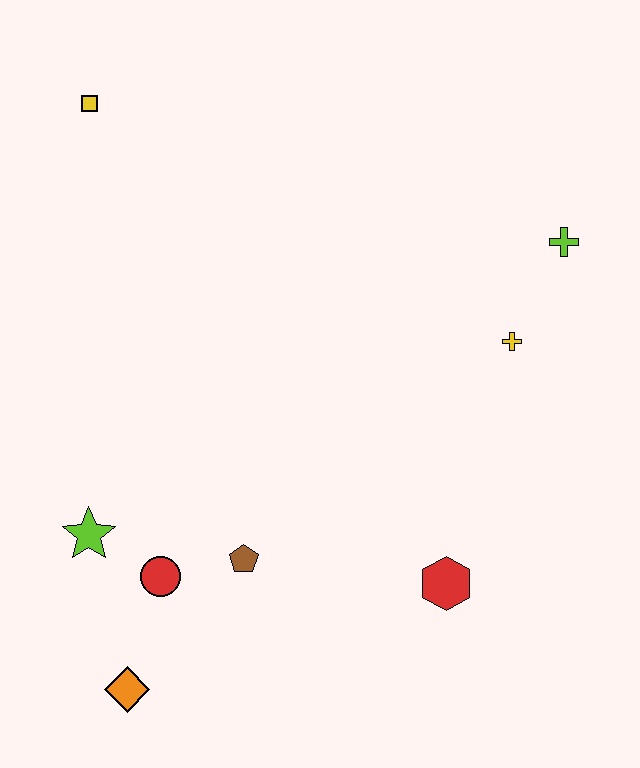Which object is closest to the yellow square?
The lime star is closest to the yellow square.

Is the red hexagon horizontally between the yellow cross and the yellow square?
Yes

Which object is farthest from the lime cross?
The orange diamond is farthest from the lime cross.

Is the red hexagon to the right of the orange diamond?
Yes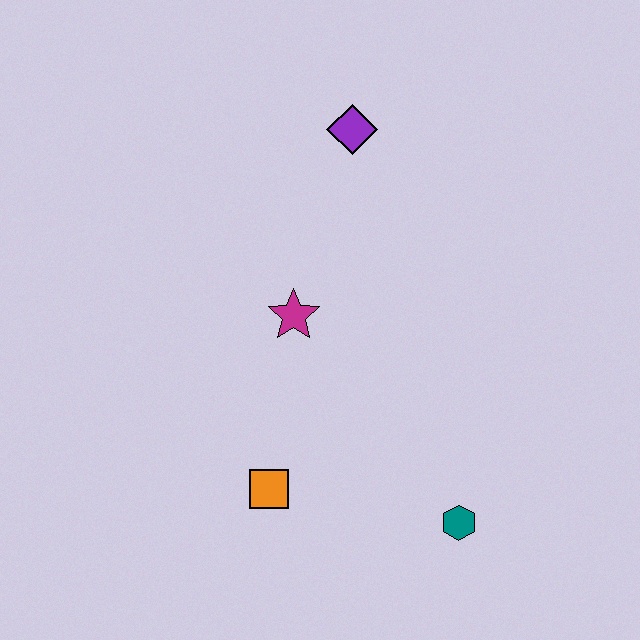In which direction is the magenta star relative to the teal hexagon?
The magenta star is above the teal hexagon.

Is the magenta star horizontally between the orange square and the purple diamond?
Yes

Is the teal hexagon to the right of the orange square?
Yes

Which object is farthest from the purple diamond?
The teal hexagon is farthest from the purple diamond.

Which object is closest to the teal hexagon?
The orange square is closest to the teal hexagon.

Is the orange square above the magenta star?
No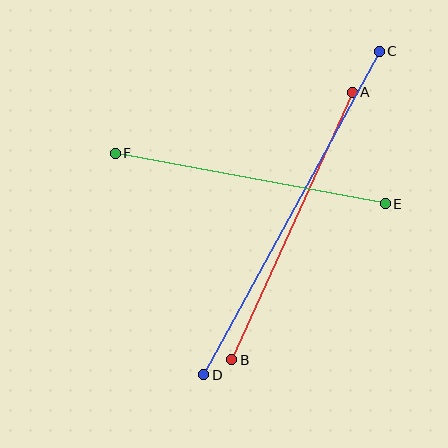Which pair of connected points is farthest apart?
Points C and D are farthest apart.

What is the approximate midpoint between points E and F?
The midpoint is at approximately (250, 179) pixels.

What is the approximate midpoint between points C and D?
The midpoint is at approximately (292, 213) pixels.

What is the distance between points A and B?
The distance is approximately 294 pixels.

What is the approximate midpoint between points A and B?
The midpoint is at approximately (292, 226) pixels.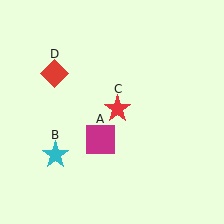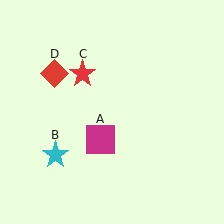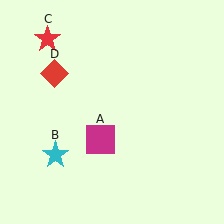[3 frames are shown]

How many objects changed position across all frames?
1 object changed position: red star (object C).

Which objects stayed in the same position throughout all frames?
Magenta square (object A) and cyan star (object B) and red diamond (object D) remained stationary.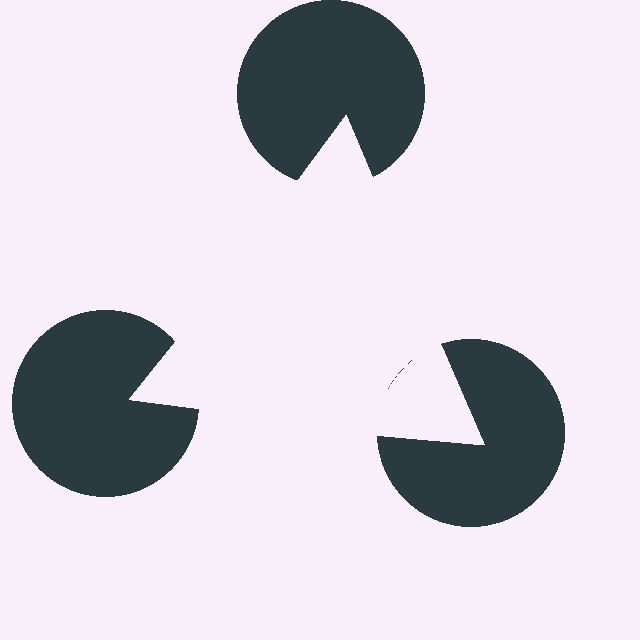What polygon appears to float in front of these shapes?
An illusory triangle — its edges are inferred from the aligned wedge cuts in the pac-man discs, not physically drawn.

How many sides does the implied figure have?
3 sides.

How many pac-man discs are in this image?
There are 3 — one at each vertex of the illusory triangle.